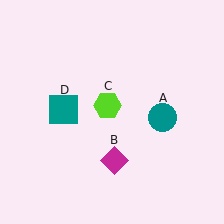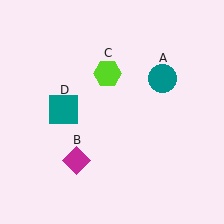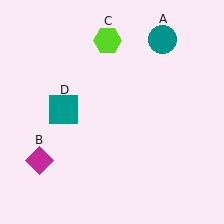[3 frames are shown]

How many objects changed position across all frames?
3 objects changed position: teal circle (object A), magenta diamond (object B), lime hexagon (object C).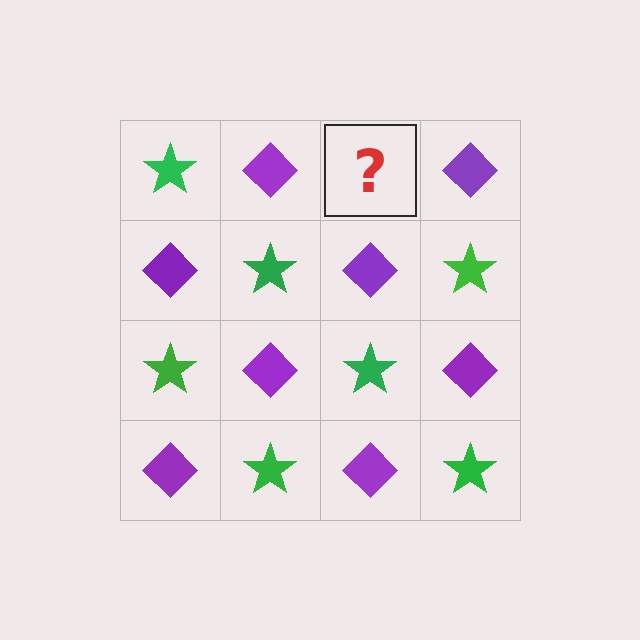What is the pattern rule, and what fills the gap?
The rule is that it alternates green star and purple diamond in a checkerboard pattern. The gap should be filled with a green star.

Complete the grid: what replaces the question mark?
The question mark should be replaced with a green star.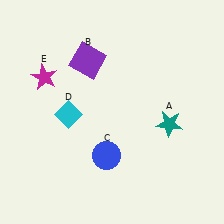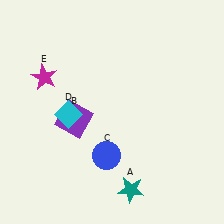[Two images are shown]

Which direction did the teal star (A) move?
The teal star (A) moved down.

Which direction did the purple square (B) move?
The purple square (B) moved down.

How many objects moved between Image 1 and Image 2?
2 objects moved between the two images.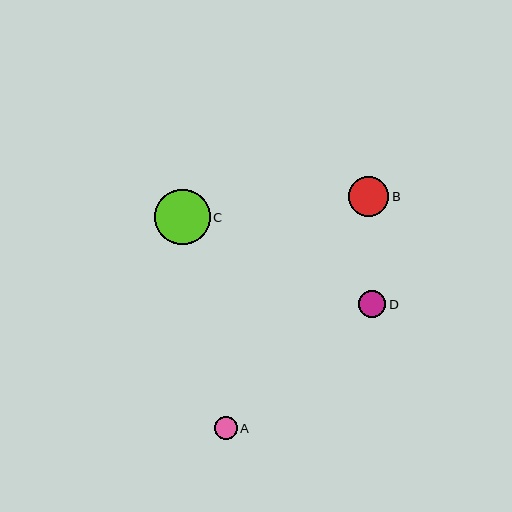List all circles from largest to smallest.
From largest to smallest: C, B, D, A.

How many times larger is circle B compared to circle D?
Circle B is approximately 1.5 times the size of circle D.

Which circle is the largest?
Circle C is the largest with a size of approximately 56 pixels.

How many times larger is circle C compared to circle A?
Circle C is approximately 2.4 times the size of circle A.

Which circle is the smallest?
Circle A is the smallest with a size of approximately 23 pixels.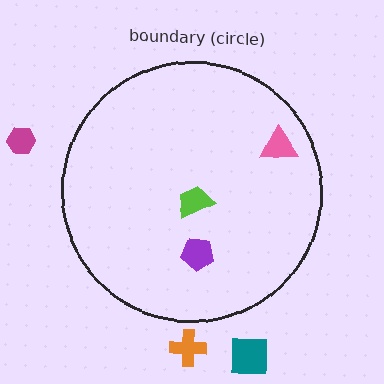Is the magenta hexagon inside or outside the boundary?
Outside.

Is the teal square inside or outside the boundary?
Outside.